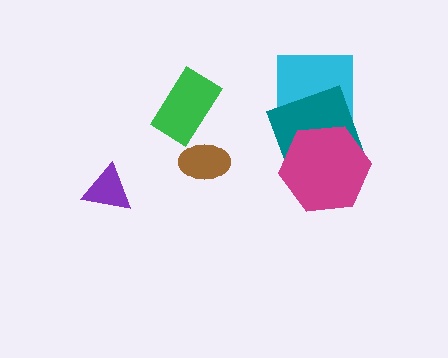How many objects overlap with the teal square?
2 objects overlap with the teal square.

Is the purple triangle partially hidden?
No, no other shape covers it.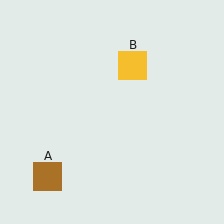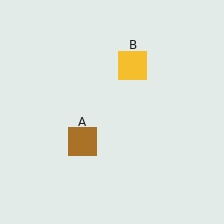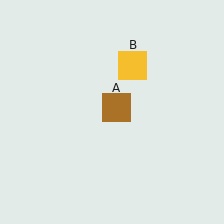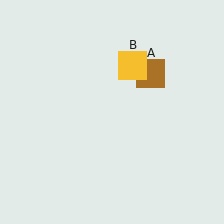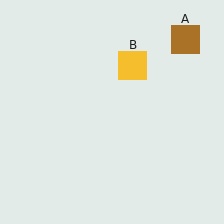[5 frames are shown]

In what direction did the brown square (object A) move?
The brown square (object A) moved up and to the right.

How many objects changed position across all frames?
1 object changed position: brown square (object A).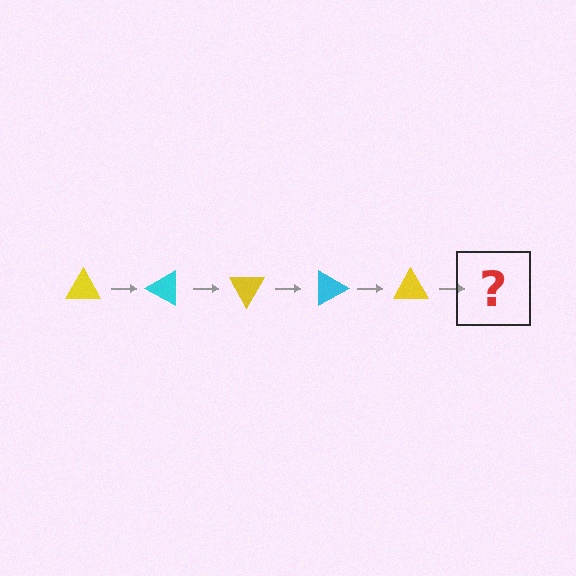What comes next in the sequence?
The next element should be a cyan triangle, rotated 150 degrees from the start.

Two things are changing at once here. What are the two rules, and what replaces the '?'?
The two rules are that it rotates 30 degrees each step and the color cycles through yellow and cyan. The '?' should be a cyan triangle, rotated 150 degrees from the start.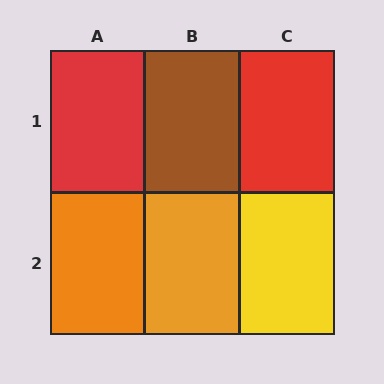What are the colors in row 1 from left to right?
Red, brown, red.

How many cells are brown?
1 cell is brown.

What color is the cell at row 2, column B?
Orange.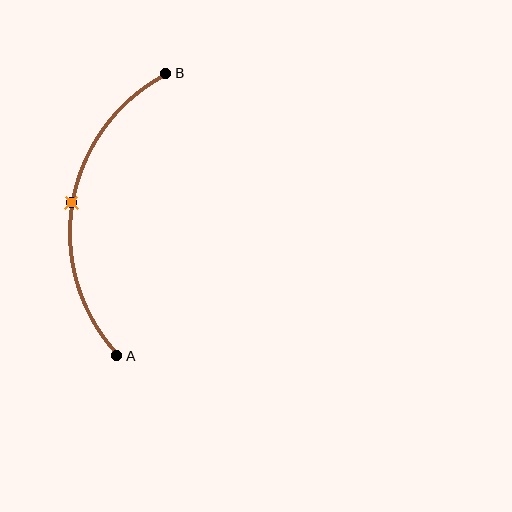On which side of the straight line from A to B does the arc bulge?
The arc bulges to the left of the straight line connecting A and B.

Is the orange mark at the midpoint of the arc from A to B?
Yes. The orange mark lies on the arc at equal arc-length from both A and B — it is the arc midpoint.